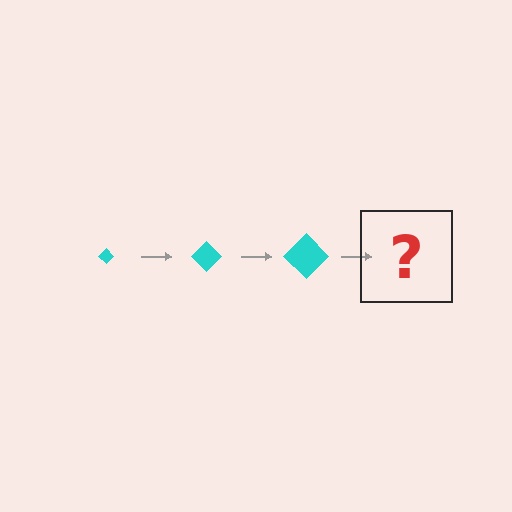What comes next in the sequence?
The next element should be a cyan diamond, larger than the previous one.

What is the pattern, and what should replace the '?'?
The pattern is that the diamond gets progressively larger each step. The '?' should be a cyan diamond, larger than the previous one.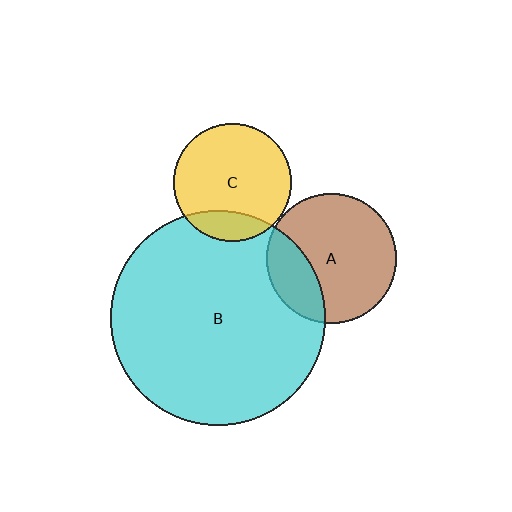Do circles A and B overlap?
Yes.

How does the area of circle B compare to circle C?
Approximately 3.3 times.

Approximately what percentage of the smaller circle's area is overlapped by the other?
Approximately 25%.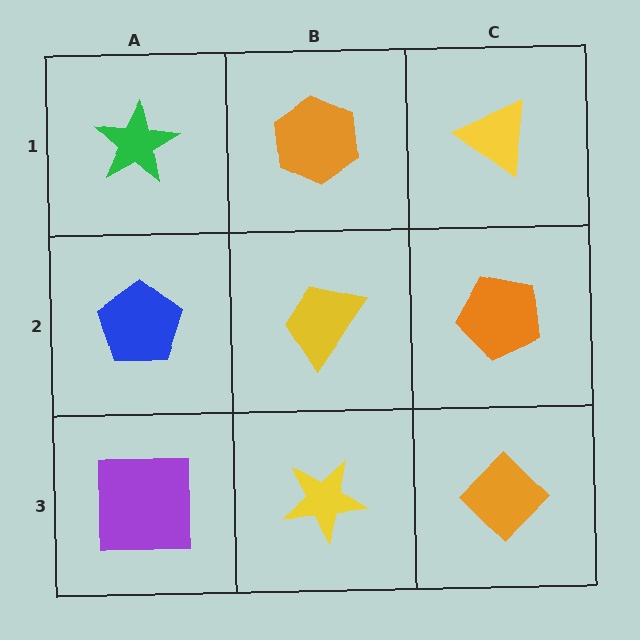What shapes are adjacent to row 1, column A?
A blue pentagon (row 2, column A), an orange hexagon (row 1, column B).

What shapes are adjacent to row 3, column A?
A blue pentagon (row 2, column A), a yellow star (row 3, column B).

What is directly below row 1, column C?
An orange pentagon.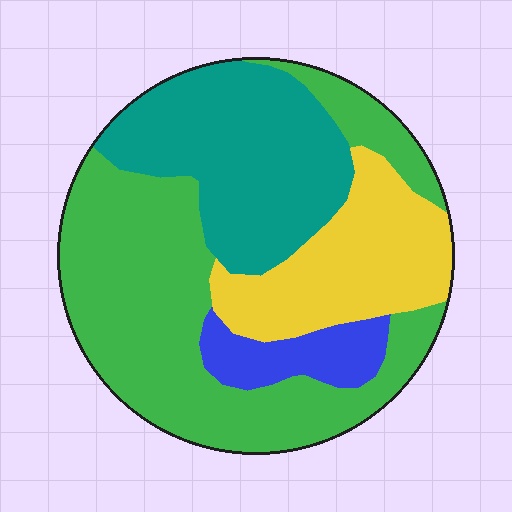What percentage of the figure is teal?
Teal takes up between a quarter and a half of the figure.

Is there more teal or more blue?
Teal.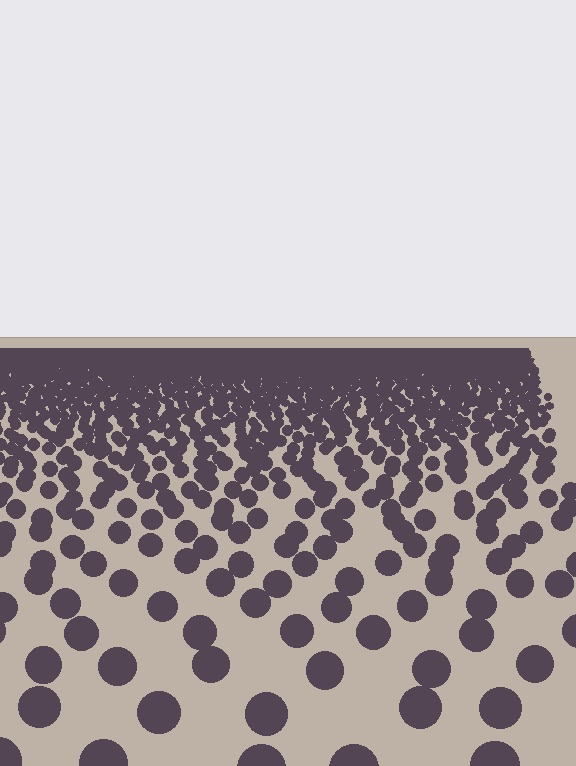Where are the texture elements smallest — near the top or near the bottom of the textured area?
Near the top.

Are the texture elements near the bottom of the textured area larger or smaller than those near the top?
Larger. Near the bottom, elements are closer to the viewer and appear at a bigger on-screen size.